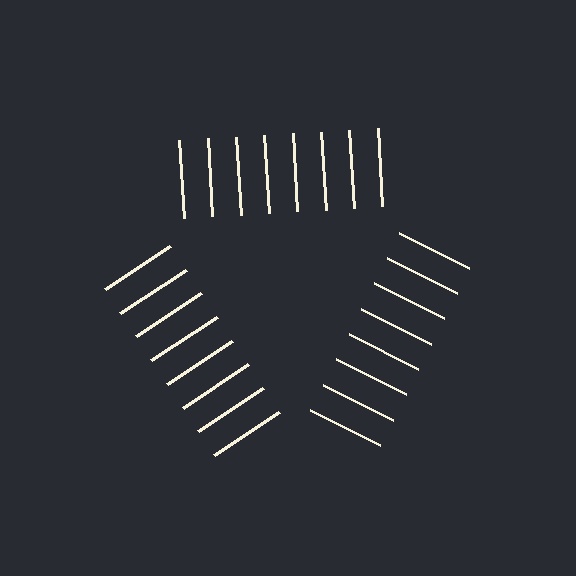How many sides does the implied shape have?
3 sides — the line-ends trace a triangle.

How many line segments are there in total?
24 — 8 along each of the 3 edges.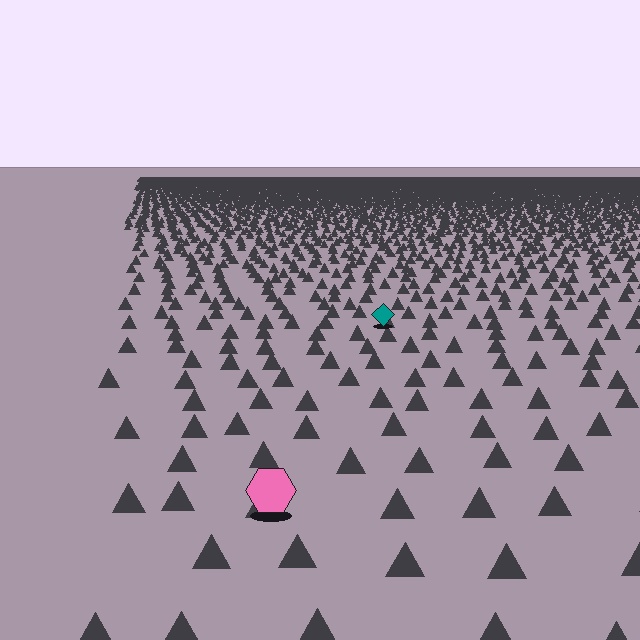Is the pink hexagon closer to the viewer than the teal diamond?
Yes. The pink hexagon is closer — you can tell from the texture gradient: the ground texture is coarser near it.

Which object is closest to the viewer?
The pink hexagon is closest. The texture marks near it are larger and more spread out.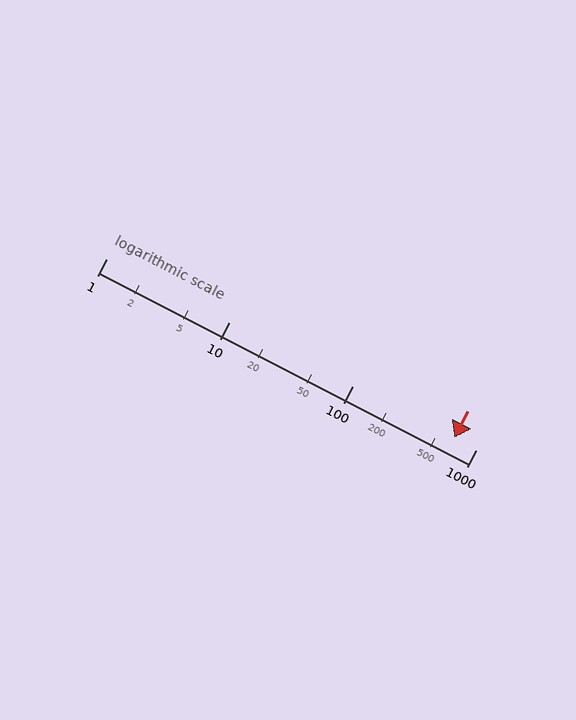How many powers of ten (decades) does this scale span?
The scale spans 3 decades, from 1 to 1000.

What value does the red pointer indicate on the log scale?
The pointer indicates approximately 670.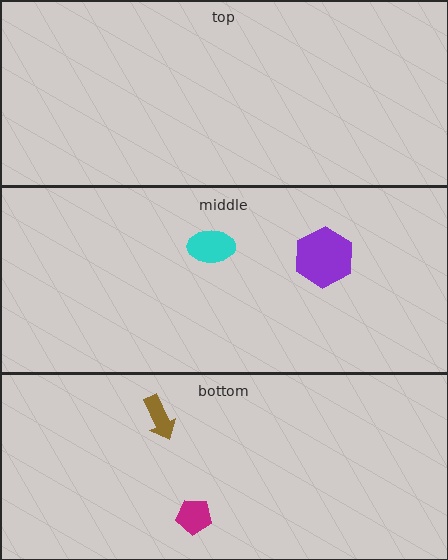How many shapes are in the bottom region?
2.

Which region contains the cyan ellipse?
The middle region.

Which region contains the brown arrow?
The bottom region.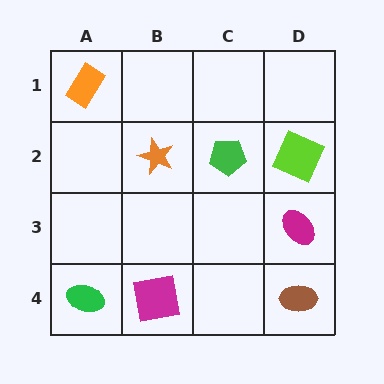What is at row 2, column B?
An orange star.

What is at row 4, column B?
A magenta square.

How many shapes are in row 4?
3 shapes.